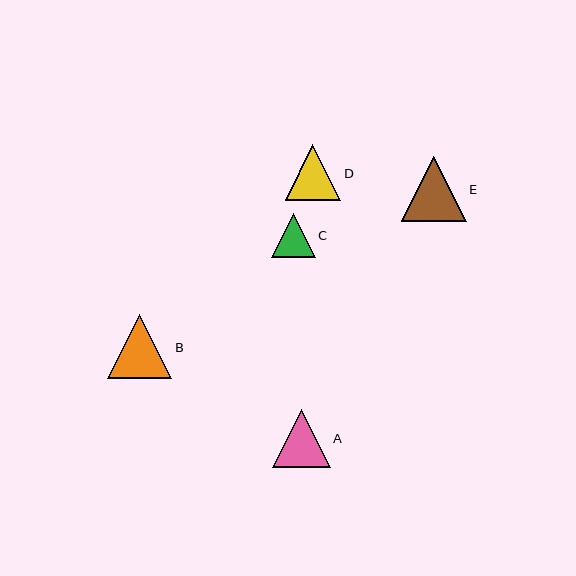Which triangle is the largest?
Triangle E is the largest with a size of approximately 65 pixels.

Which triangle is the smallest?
Triangle C is the smallest with a size of approximately 44 pixels.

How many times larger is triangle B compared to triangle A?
Triangle B is approximately 1.1 times the size of triangle A.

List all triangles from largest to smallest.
From largest to smallest: E, B, A, D, C.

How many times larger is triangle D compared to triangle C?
Triangle D is approximately 1.3 times the size of triangle C.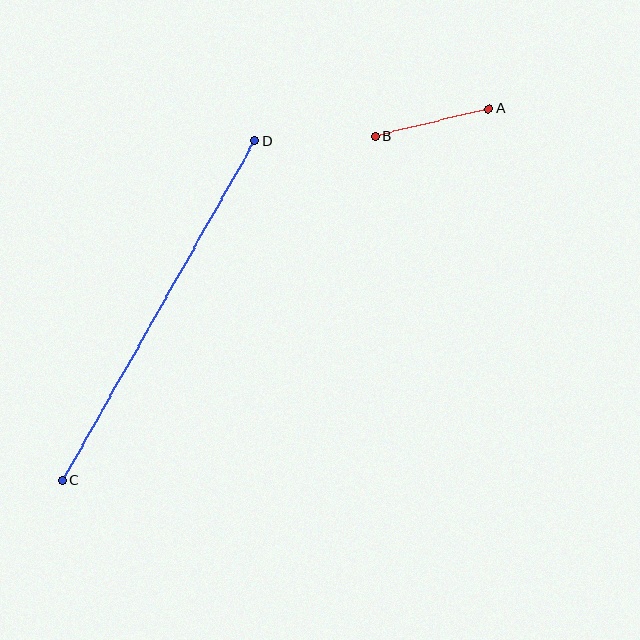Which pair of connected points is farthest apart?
Points C and D are farthest apart.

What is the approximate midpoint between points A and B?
The midpoint is at approximately (432, 123) pixels.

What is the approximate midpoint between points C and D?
The midpoint is at approximately (159, 311) pixels.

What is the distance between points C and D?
The distance is approximately 390 pixels.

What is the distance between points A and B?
The distance is approximately 116 pixels.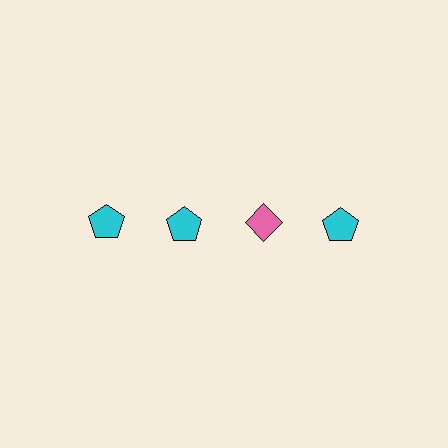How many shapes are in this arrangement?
There are 4 shapes arranged in a grid pattern.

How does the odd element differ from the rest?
It differs in both color (pink instead of cyan) and shape (diamond instead of pentagon).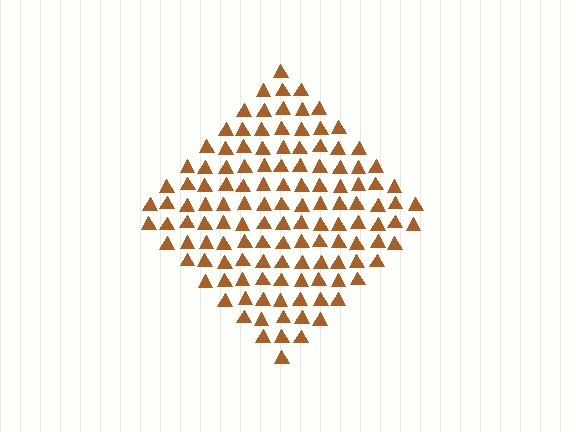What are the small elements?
The small elements are triangles.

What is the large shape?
The large shape is a diamond.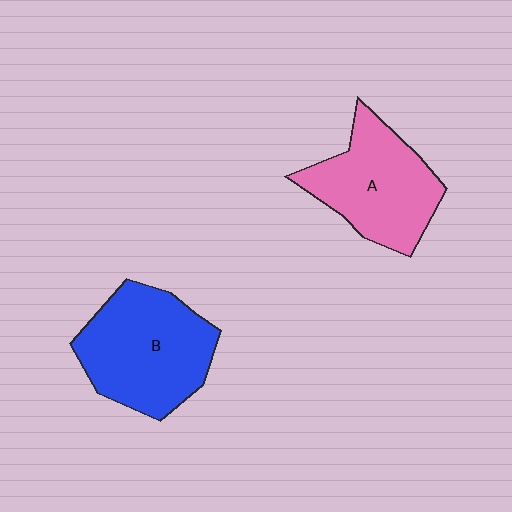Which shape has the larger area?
Shape B (blue).